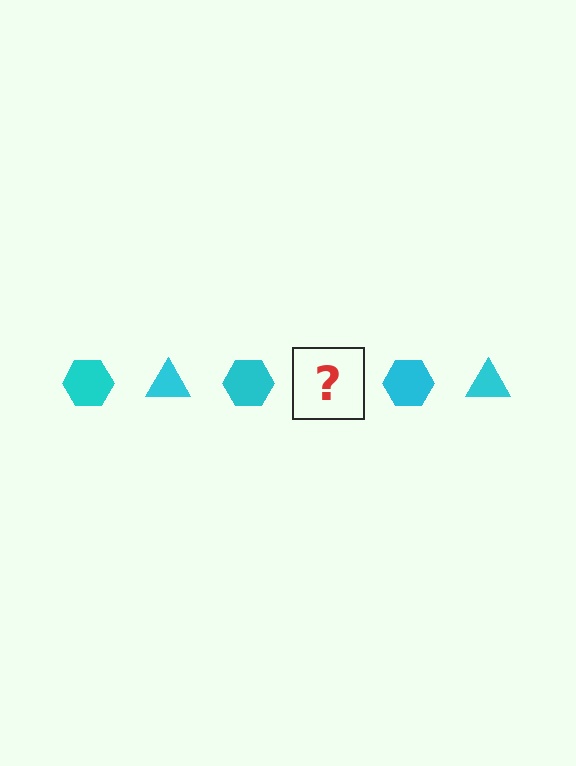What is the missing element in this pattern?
The missing element is a cyan triangle.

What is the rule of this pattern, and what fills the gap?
The rule is that the pattern cycles through hexagon, triangle shapes in cyan. The gap should be filled with a cyan triangle.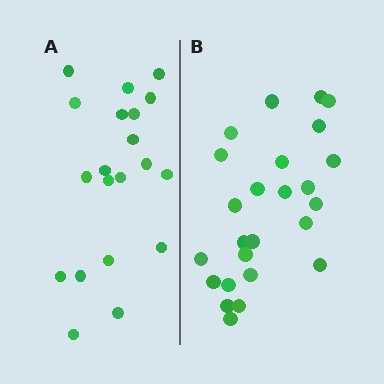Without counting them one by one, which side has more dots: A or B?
Region B (the right region) has more dots.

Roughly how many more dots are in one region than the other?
Region B has about 5 more dots than region A.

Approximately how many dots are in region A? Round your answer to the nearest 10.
About 20 dots.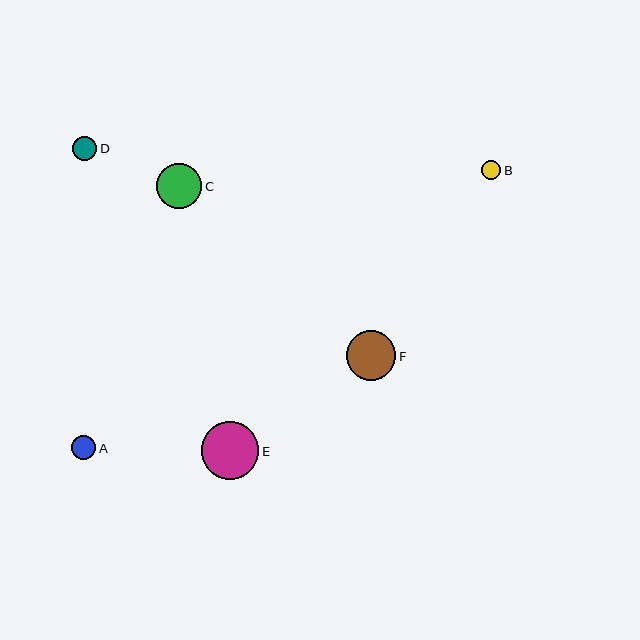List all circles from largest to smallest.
From largest to smallest: E, F, C, A, D, B.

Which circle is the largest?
Circle E is the largest with a size of approximately 57 pixels.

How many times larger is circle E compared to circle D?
Circle E is approximately 2.4 times the size of circle D.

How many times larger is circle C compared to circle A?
Circle C is approximately 1.9 times the size of circle A.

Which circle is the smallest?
Circle B is the smallest with a size of approximately 19 pixels.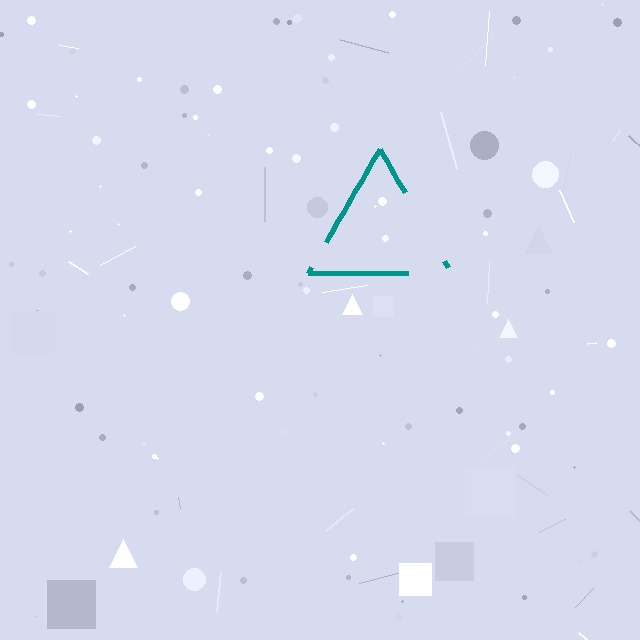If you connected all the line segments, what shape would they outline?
They would outline a triangle.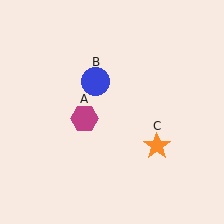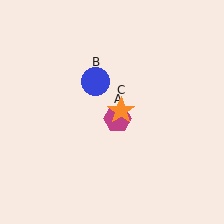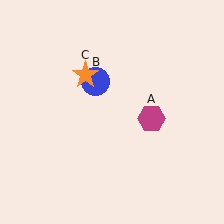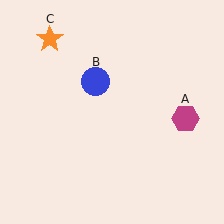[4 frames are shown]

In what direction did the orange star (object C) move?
The orange star (object C) moved up and to the left.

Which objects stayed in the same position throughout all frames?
Blue circle (object B) remained stationary.